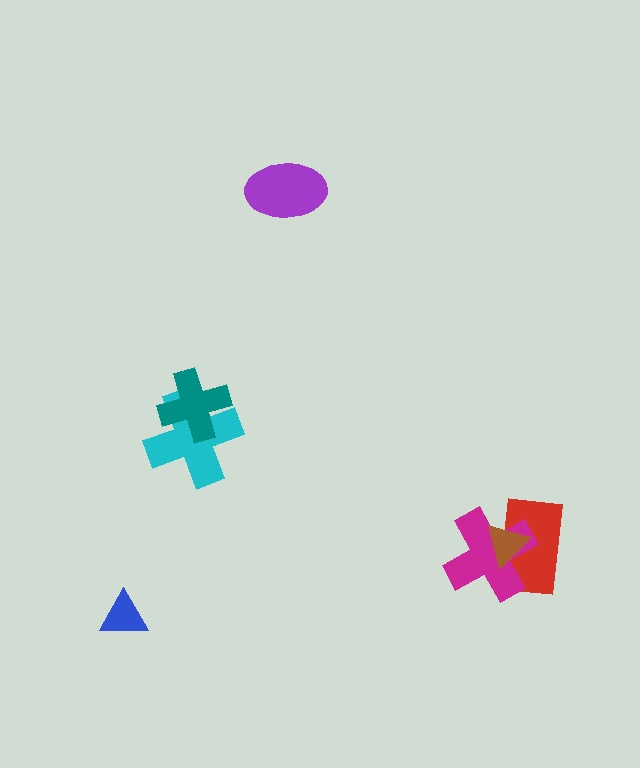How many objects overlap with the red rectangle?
2 objects overlap with the red rectangle.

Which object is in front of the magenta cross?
The brown triangle is in front of the magenta cross.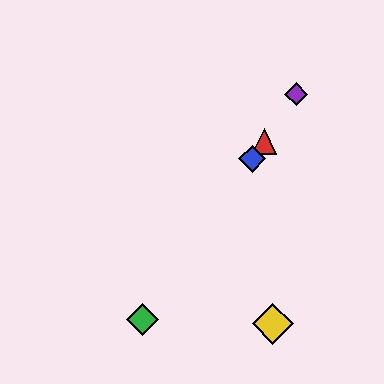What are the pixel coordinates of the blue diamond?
The blue diamond is at (252, 159).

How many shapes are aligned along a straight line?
4 shapes (the red triangle, the blue diamond, the green diamond, the purple diamond) are aligned along a straight line.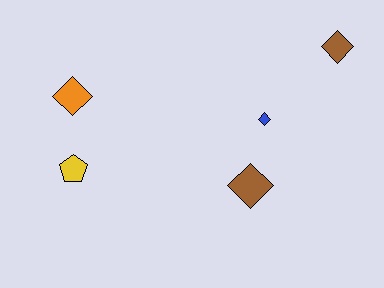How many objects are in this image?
There are 5 objects.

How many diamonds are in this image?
There are 4 diamonds.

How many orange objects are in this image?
There is 1 orange object.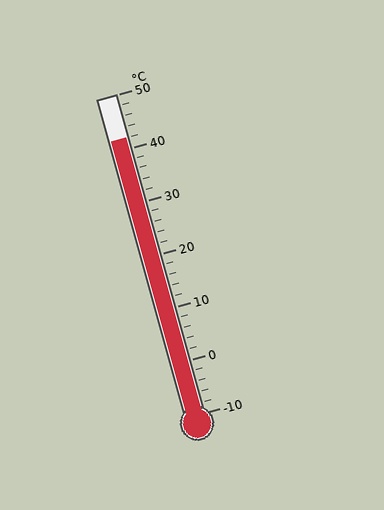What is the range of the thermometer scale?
The thermometer scale ranges from -10°C to 50°C.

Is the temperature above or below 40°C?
The temperature is above 40°C.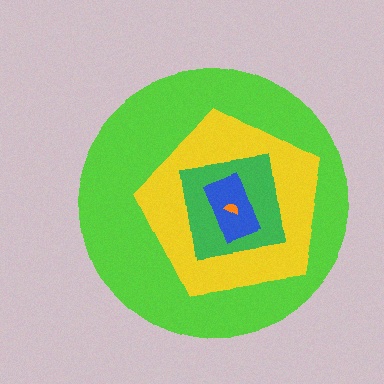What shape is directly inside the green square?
The blue rectangle.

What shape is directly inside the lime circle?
The yellow pentagon.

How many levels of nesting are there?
5.